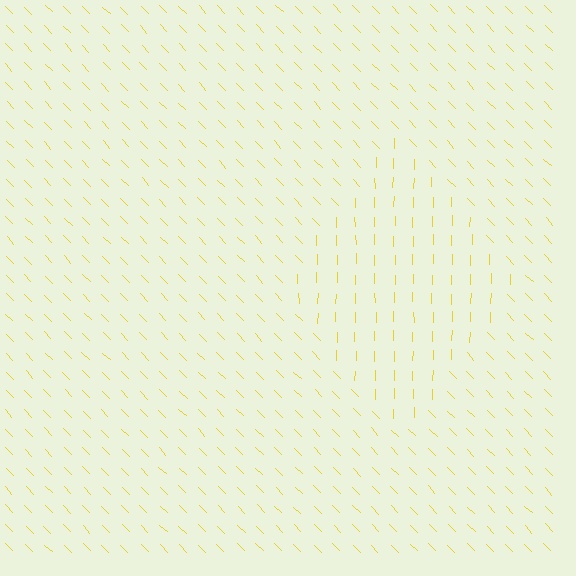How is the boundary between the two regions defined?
The boundary is defined purely by a change in line orientation (approximately 45 degrees difference). All lines are the same color and thickness.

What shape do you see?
I see a diamond.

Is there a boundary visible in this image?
Yes, there is a texture boundary formed by a change in line orientation.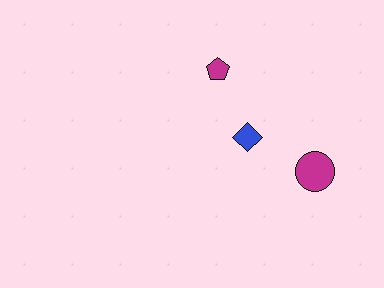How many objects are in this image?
There are 3 objects.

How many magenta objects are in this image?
There are 2 magenta objects.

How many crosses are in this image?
There are no crosses.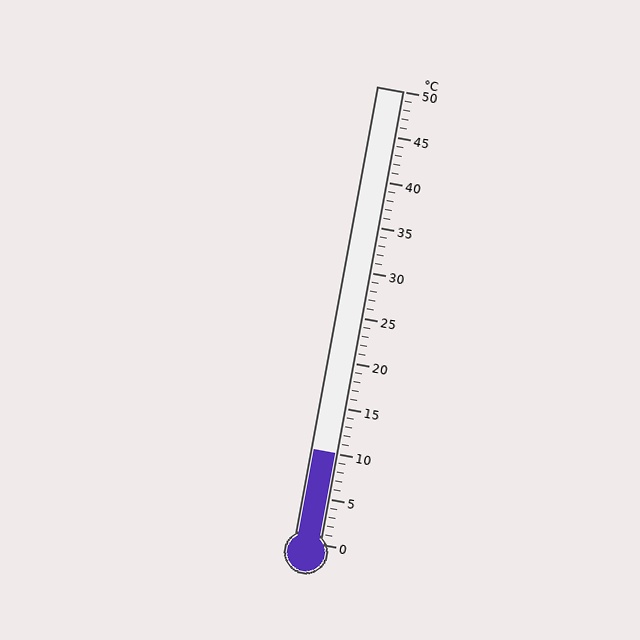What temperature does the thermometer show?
The thermometer shows approximately 10°C.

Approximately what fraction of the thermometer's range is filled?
The thermometer is filled to approximately 20% of its range.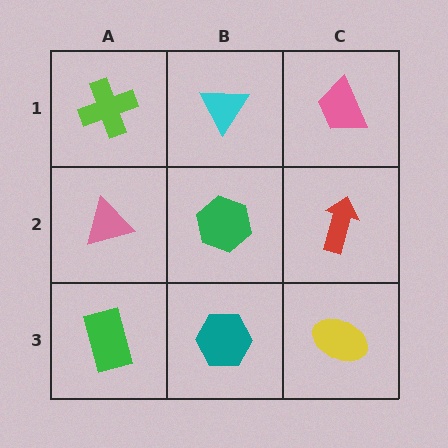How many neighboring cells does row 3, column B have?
3.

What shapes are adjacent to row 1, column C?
A red arrow (row 2, column C), a cyan triangle (row 1, column B).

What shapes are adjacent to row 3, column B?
A green hexagon (row 2, column B), a green rectangle (row 3, column A), a yellow ellipse (row 3, column C).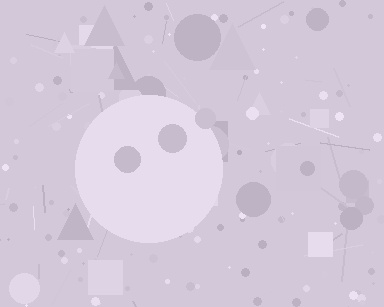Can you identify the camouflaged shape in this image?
The camouflaged shape is a circle.